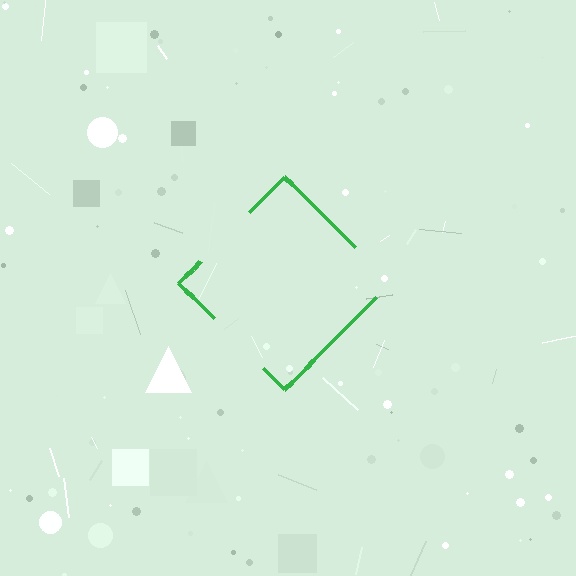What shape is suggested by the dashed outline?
The dashed outline suggests a diamond.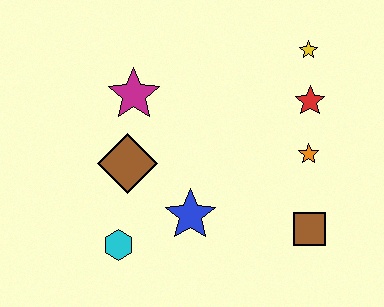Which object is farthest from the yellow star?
The cyan hexagon is farthest from the yellow star.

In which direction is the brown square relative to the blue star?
The brown square is to the right of the blue star.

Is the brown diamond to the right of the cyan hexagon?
Yes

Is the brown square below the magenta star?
Yes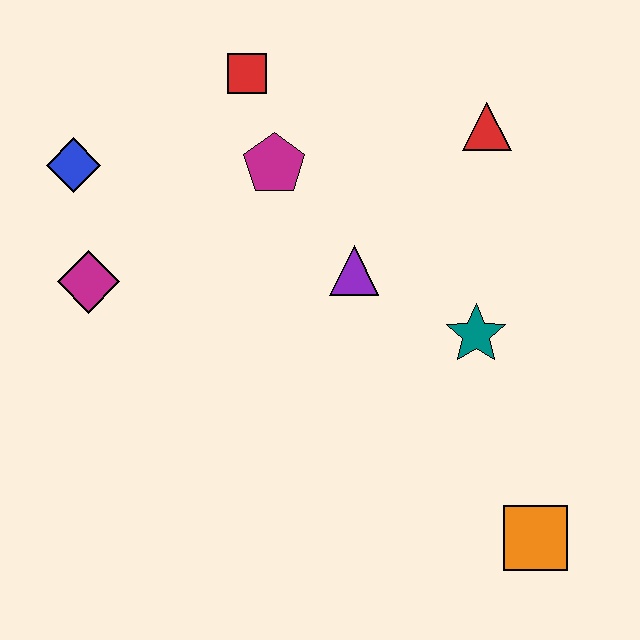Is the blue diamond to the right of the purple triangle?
No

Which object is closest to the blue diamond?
The magenta diamond is closest to the blue diamond.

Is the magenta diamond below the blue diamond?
Yes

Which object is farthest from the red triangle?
The magenta diamond is farthest from the red triangle.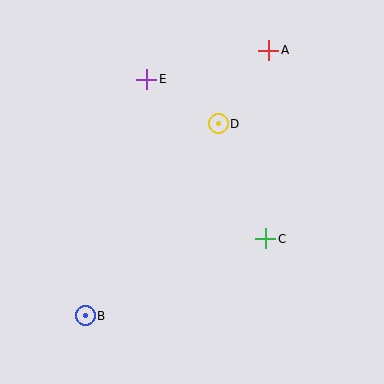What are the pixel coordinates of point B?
Point B is at (85, 316).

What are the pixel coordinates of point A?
Point A is at (269, 50).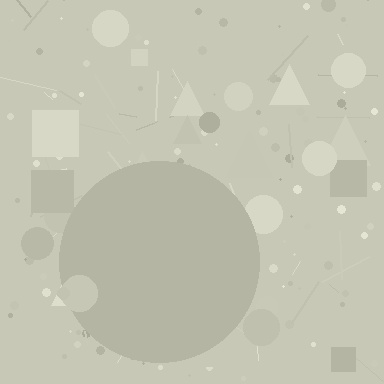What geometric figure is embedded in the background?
A circle is embedded in the background.